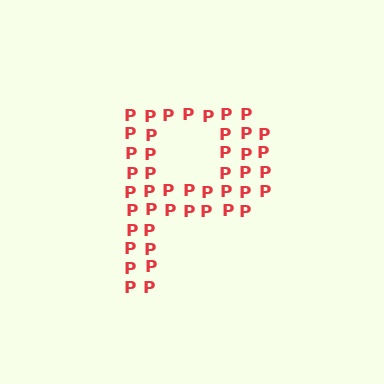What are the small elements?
The small elements are letter P's.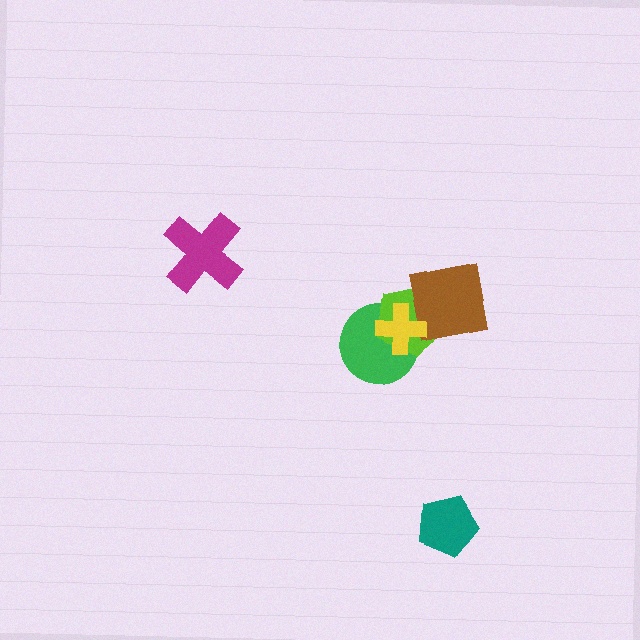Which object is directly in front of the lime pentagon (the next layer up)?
The brown square is directly in front of the lime pentagon.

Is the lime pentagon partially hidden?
Yes, it is partially covered by another shape.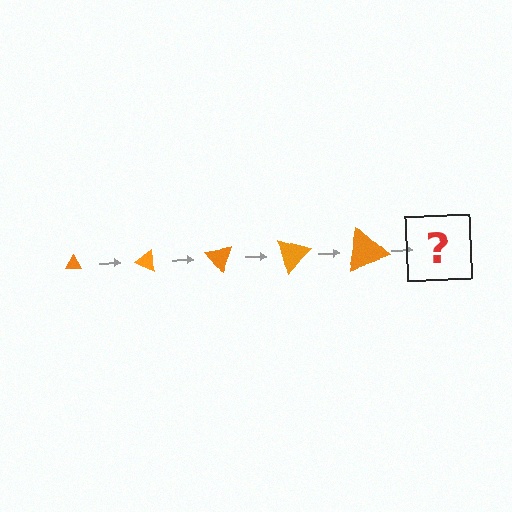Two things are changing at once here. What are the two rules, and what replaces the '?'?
The two rules are that the triangle grows larger each step and it rotates 25 degrees each step. The '?' should be a triangle, larger than the previous one and rotated 125 degrees from the start.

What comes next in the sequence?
The next element should be a triangle, larger than the previous one and rotated 125 degrees from the start.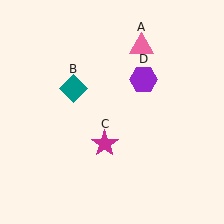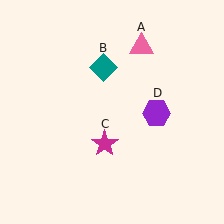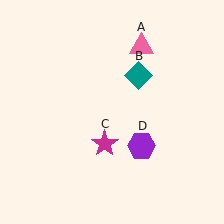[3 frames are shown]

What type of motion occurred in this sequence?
The teal diamond (object B), purple hexagon (object D) rotated clockwise around the center of the scene.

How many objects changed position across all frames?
2 objects changed position: teal diamond (object B), purple hexagon (object D).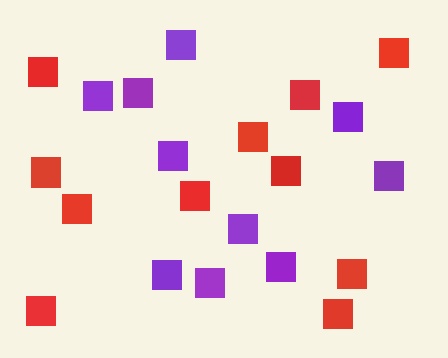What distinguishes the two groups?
There are 2 groups: one group of purple squares (10) and one group of red squares (11).